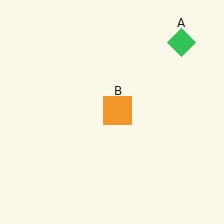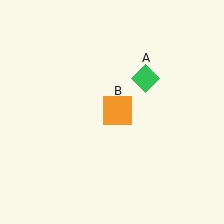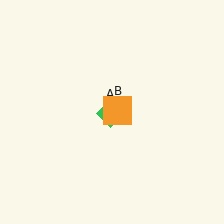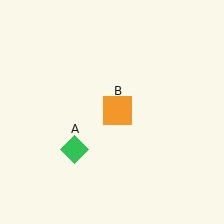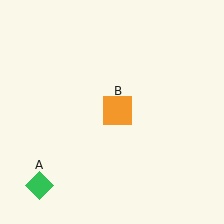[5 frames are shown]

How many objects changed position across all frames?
1 object changed position: green diamond (object A).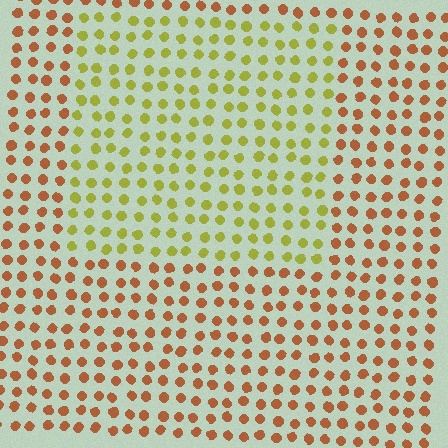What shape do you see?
I see a rectangle.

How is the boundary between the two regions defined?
The boundary is defined purely by a slight shift in hue (about 48 degrees). Spacing, size, and orientation are identical on both sides.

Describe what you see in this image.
The image is filled with small brown elements in a uniform arrangement. A rectangle-shaped region is visible where the elements are tinted to a slightly different hue, forming a subtle color boundary.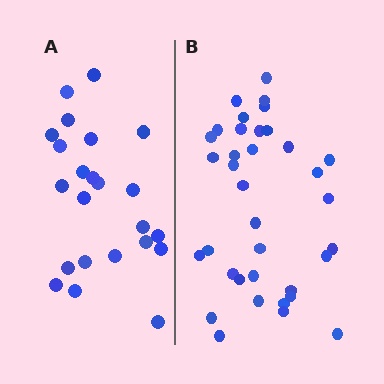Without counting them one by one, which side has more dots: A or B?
Region B (the right region) has more dots.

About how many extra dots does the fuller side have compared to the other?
Region B has approximately 15 more dots than region A.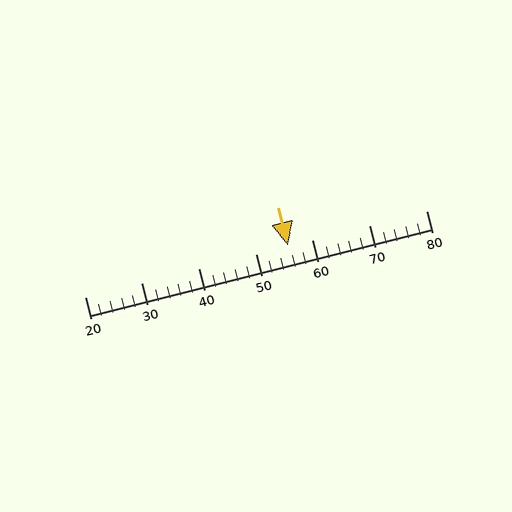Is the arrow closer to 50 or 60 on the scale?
The arrow is closer to 60.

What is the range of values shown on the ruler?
The ruler shows values from 20 to 80.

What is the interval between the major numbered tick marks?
The major tick marks are spaced 10 units apart.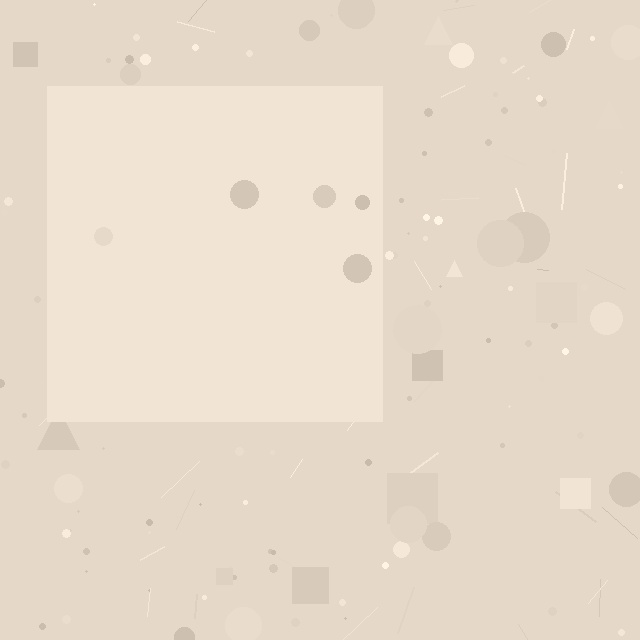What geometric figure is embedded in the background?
A square is embedded in the background.